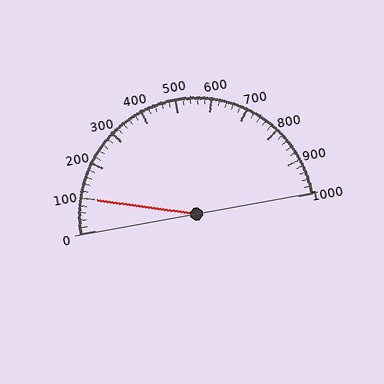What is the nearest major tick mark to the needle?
The nearest major tick mark is 100.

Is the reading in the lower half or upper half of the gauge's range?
The reading is in the lower half of the range (0 to 1000).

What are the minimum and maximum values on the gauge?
The gauge ranges from 0 to 1000.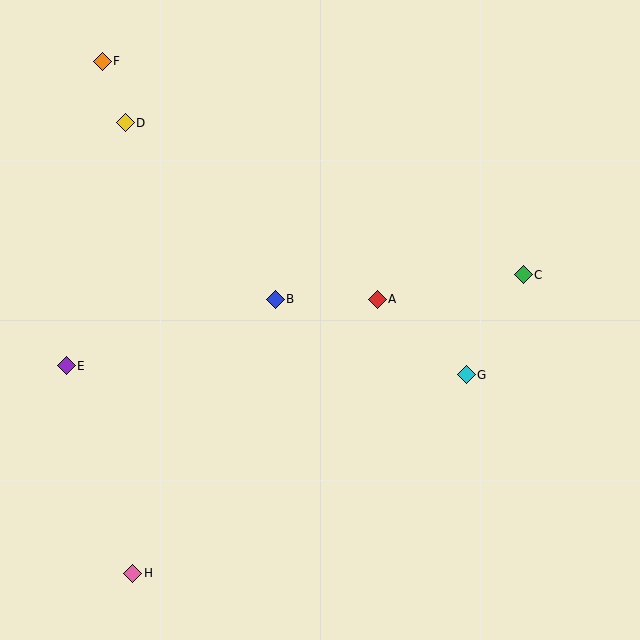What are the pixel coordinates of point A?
Point A is at (377, 299).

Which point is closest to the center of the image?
Point B at (275, 299) is closest to the center.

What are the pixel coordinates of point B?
Point B is at (275, 299).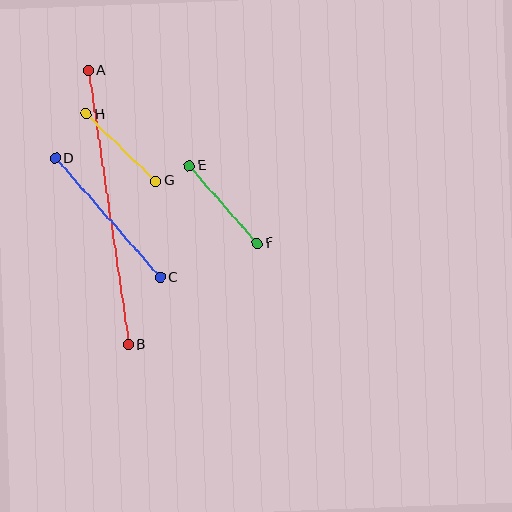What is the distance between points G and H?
The distance is approximately 97 pixels.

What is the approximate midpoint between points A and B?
The midpoint is at approximately (108, 208) pixels.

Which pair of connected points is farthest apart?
Points A and B are farthest apart.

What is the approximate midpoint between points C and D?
The midpoint is at approximately (108, 218) pixels.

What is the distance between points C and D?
The distance is approximately 159 pixels.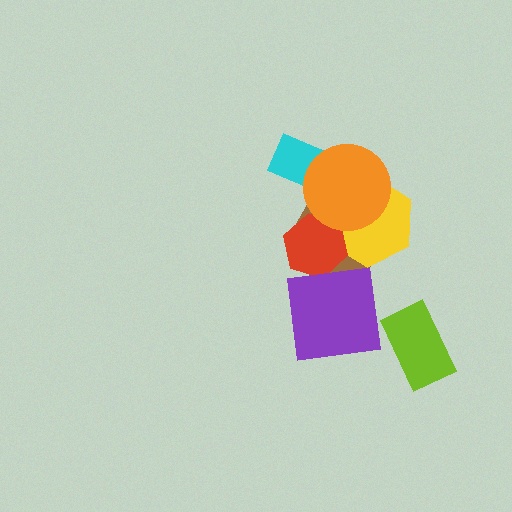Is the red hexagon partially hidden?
Yes, it is partially covered by another shape.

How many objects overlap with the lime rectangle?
0 objects overlap with the lime rectangle.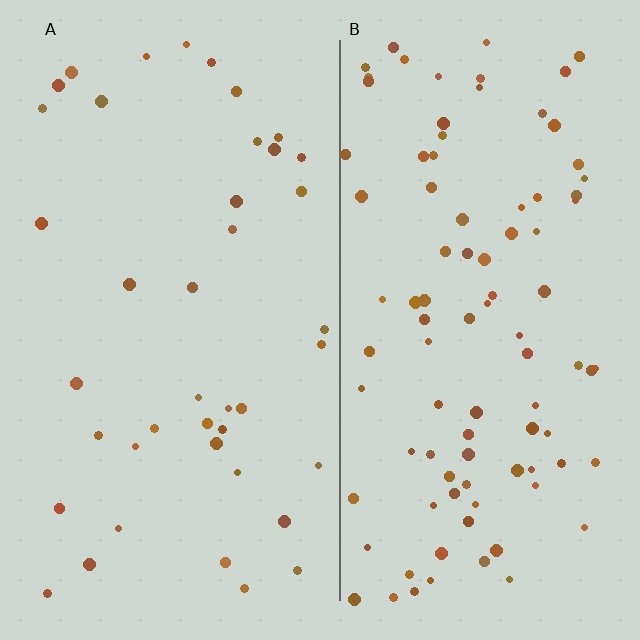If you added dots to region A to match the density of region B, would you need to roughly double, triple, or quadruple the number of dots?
Approximately double.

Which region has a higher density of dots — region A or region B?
B (the right).